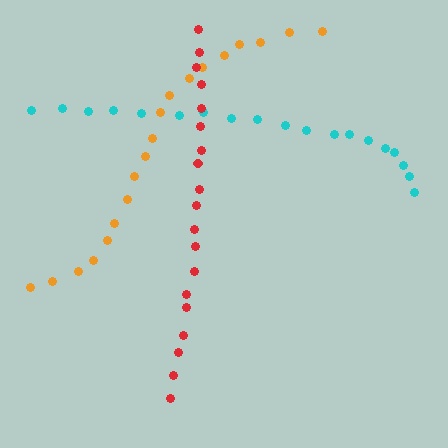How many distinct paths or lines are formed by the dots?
There are 3 distinct paths.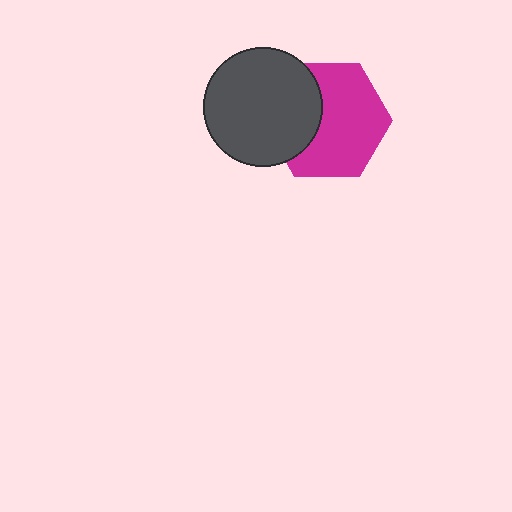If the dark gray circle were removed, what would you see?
You would see the complete magenta hexagon.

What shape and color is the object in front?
The object in front is a dark gray circle.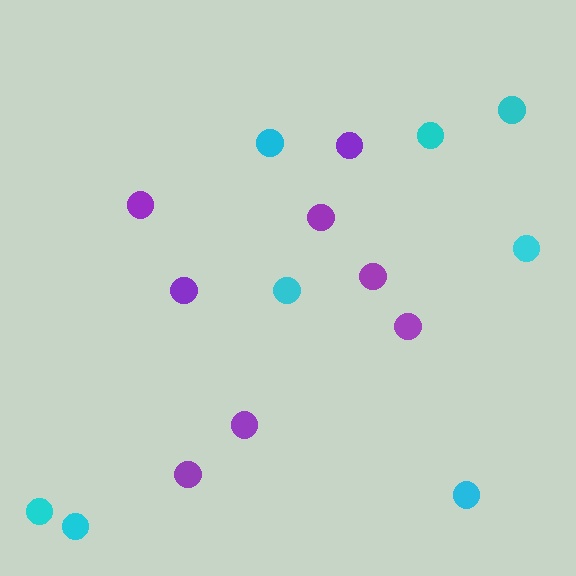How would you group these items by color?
There are 2 groups: one group of purple circles (8) and one group of cyan circles (8).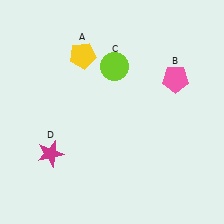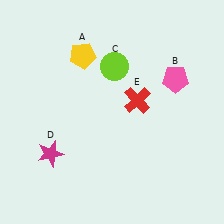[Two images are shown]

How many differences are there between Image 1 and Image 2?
There is 1 difference between the two images.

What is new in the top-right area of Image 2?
A red cross (E) was added in the top-right area of Image 2.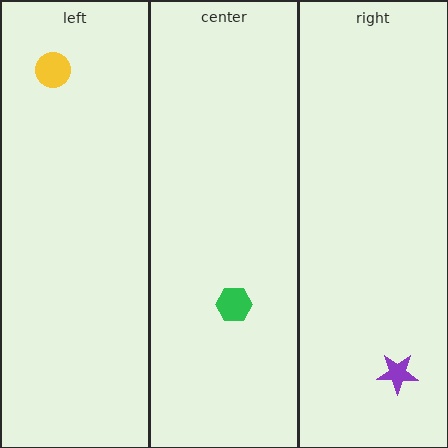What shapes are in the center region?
The green hexagon.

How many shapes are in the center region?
1.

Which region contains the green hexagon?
The center region.